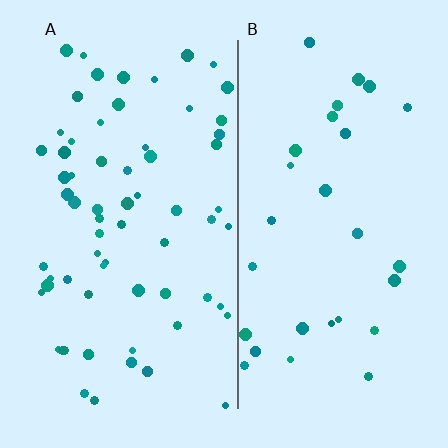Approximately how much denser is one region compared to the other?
Approximately 2.3× — region A over region B.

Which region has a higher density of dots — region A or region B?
A (the left).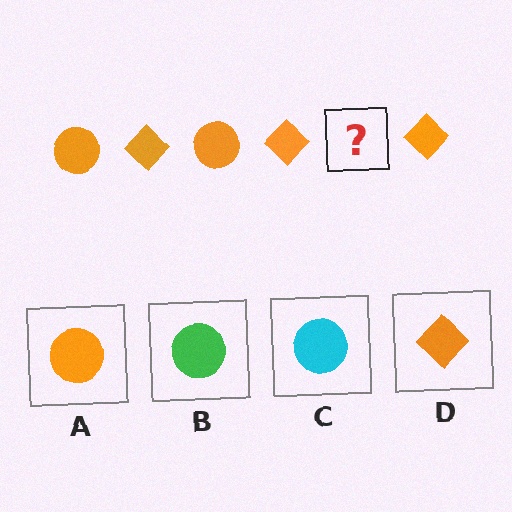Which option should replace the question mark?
Option A.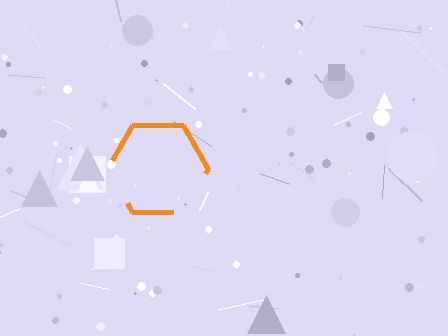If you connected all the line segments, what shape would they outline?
They would outline a hexagon.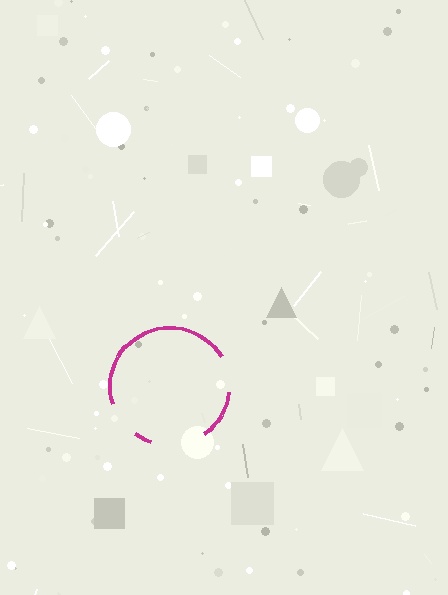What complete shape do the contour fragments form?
The contour fragments form a circle.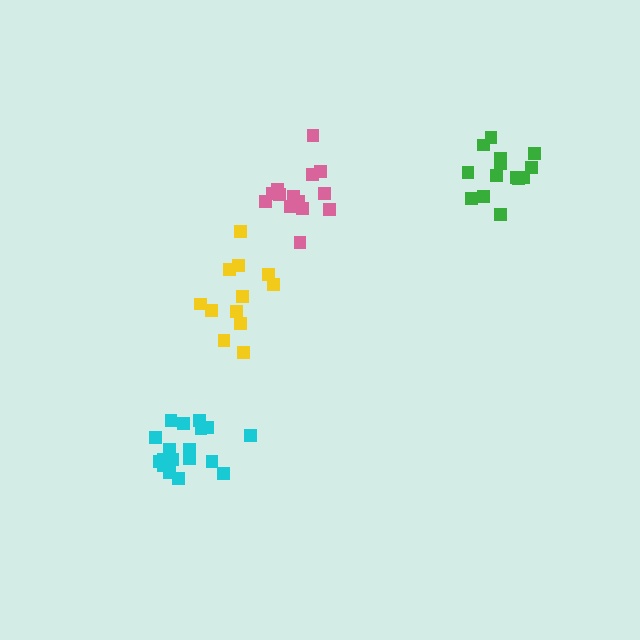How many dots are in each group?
Group 1: 18 dots, Group 2: 14 dots, Group 3: 12 dots, Group 4: 14 dots (58 total).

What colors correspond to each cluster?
The clusters are colored: cyan, green, yellow, pink.